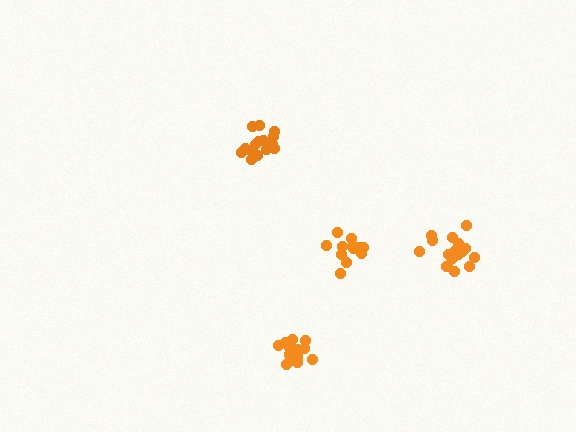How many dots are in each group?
Group 1: 18 dots, Group 2: 15 dots, Group 3: 16 dots, Group 4: 12 dots (61 total).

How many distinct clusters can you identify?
There are 4 distinct clusters.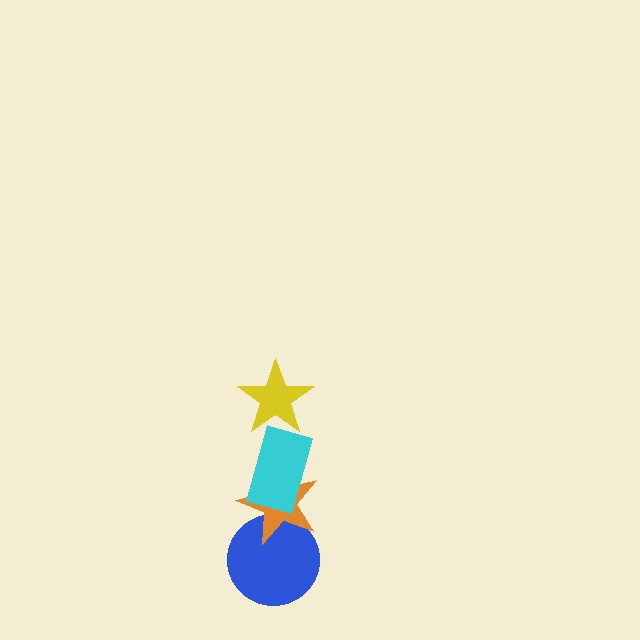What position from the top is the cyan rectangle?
The cyan rectangle is 2nd from the top.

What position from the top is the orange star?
The orange star is 3rd from the top.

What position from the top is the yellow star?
The yellow star is 1st from the top.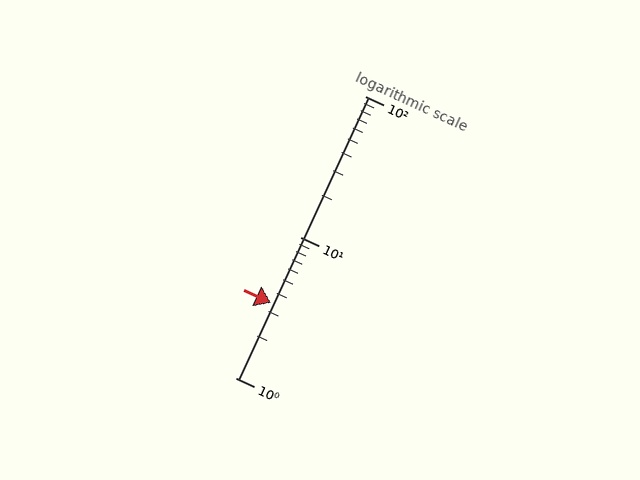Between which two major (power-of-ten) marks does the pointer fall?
The pointer is between 1 and 10.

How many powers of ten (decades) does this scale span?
The scale spans 2 decades, from 1 to 100.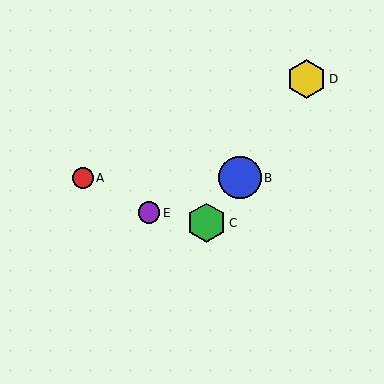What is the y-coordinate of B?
Object B is at y≈178.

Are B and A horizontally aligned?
Yes, both are at y≈178.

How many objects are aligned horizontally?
2 objects (A, B) are aligned horizontally.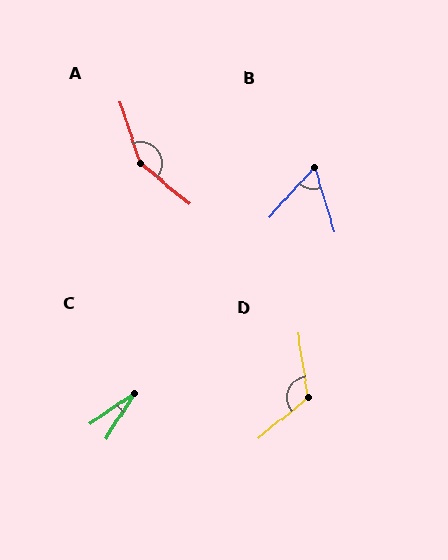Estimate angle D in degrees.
Approximately 120 degrees.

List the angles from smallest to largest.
C (24°), B (59°), D (120°), A (148°).